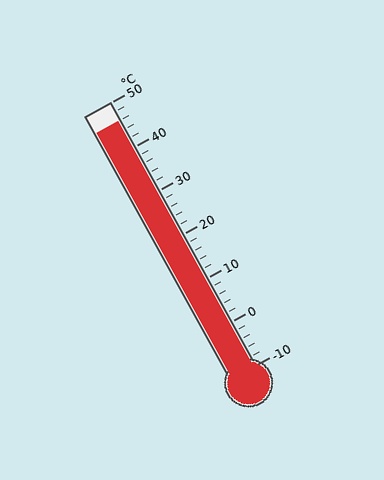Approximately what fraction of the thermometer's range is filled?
The thermometer is filled to approximately 95% of its range.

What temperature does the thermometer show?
The thermometer shows approximately 46°C.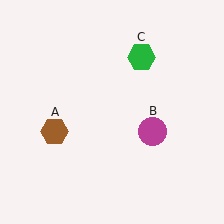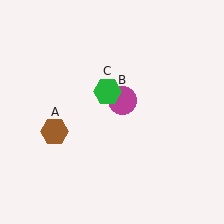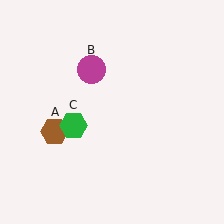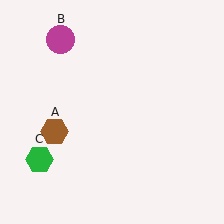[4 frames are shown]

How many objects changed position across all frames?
2 objects changed position: magenta circle (object B), green hexagon (object C).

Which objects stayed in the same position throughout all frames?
Brown hexagon (object A) remained stationary.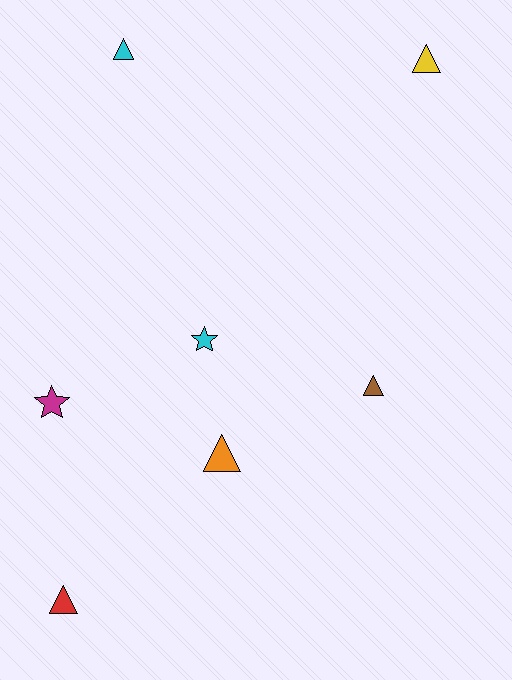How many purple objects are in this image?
There are no purple objects.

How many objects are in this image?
There are 7 objects.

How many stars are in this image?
There are 2 stars.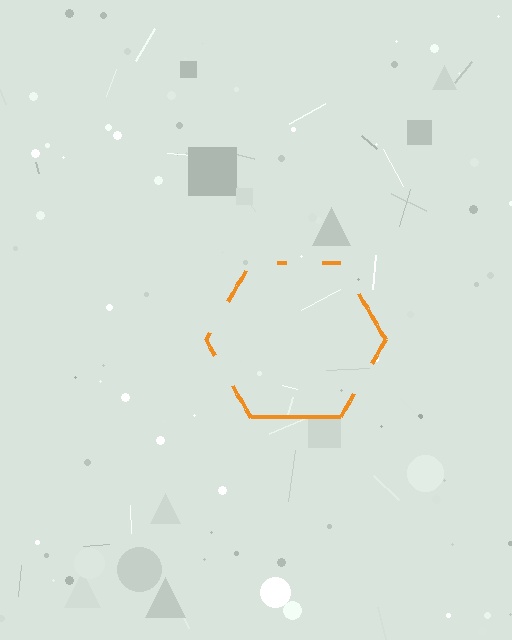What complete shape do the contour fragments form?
The contour fragments form a hexagon.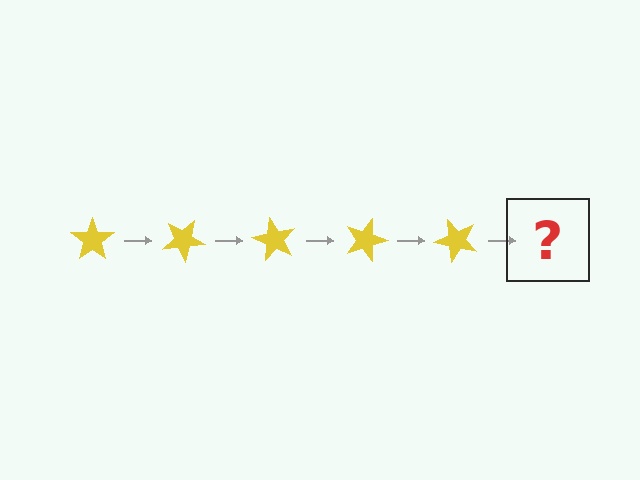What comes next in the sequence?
The next element should be a yellow star rotated 150 degrees.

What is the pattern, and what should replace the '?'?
The pattern is that the star rotates 30 degrees each step. The '?' should be a yellow star rotated 150 degrees.